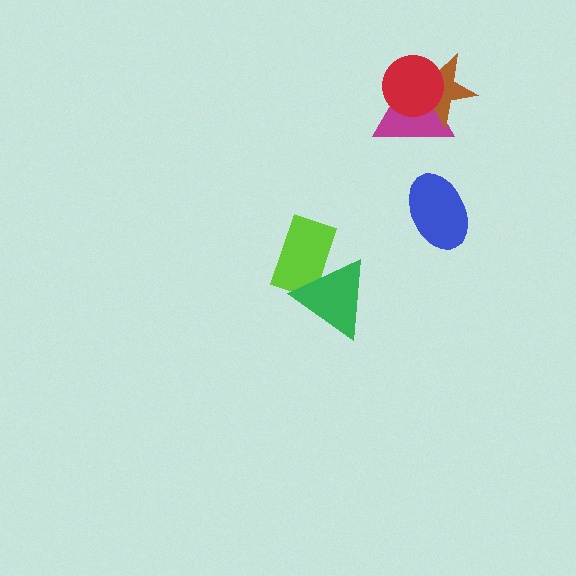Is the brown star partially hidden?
Yes, it is partially covered by another shape.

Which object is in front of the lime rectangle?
The green triangle is in front of the lime rectangle.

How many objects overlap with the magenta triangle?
2 objects overlap with the magenta triangle.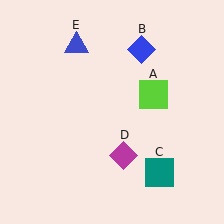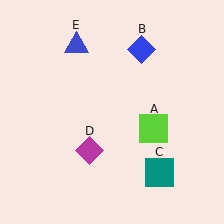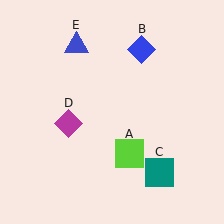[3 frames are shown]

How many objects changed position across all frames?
2 objects changed position: lime square (object A), magenta diamond (object D).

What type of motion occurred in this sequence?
The lime square (object A), magenta diamond (object D) rotated clockwise around the center of the scene.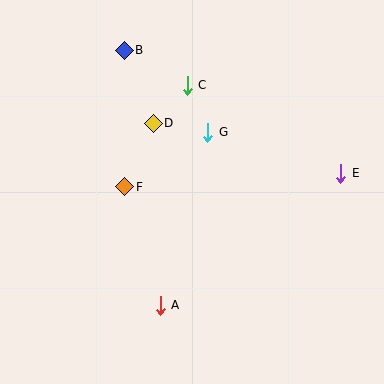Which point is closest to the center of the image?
Point G at (208, 132) is closest to the center.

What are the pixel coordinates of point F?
Point F is at (125, 187).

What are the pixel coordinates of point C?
Point C is at (187, 85).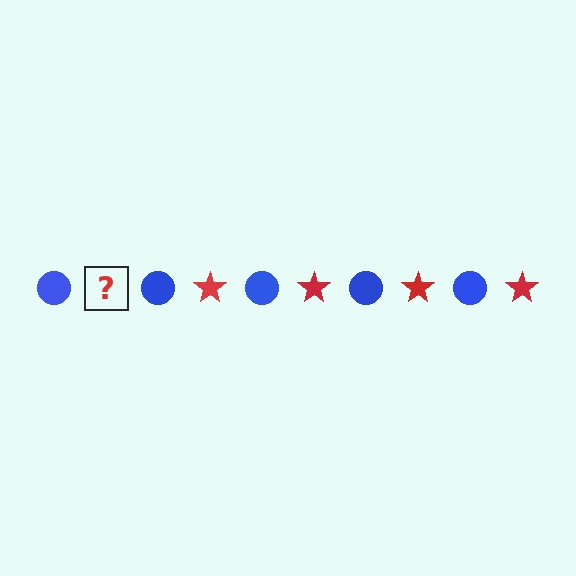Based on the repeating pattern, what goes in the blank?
The blank should be a red star.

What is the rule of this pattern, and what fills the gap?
The rule is that the pattern alternates between blue circle and red star. The gap should be filled with a red star.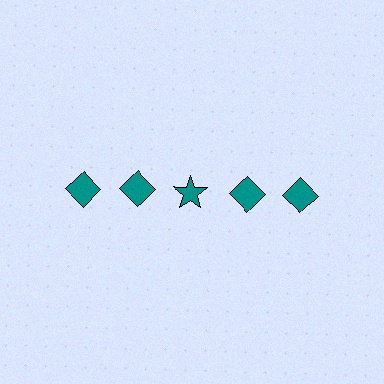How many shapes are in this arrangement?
There are 5 shapes arranged in a grid pattern.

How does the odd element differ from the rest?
It has a different shape: star instead of diamond.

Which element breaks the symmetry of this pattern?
The teal star in the top row, center column breaks the symmetry. All other shapes are teal diamonds.